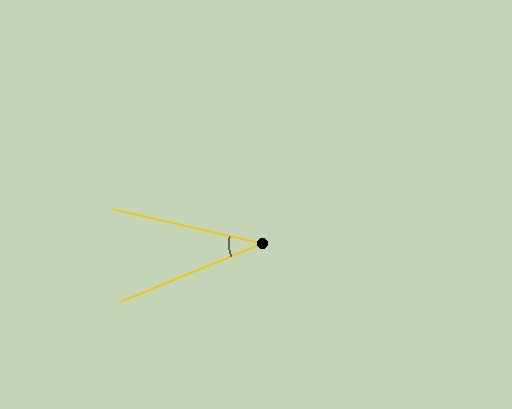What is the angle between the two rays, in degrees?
Approximately 35 degrees.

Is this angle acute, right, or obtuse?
It is acute.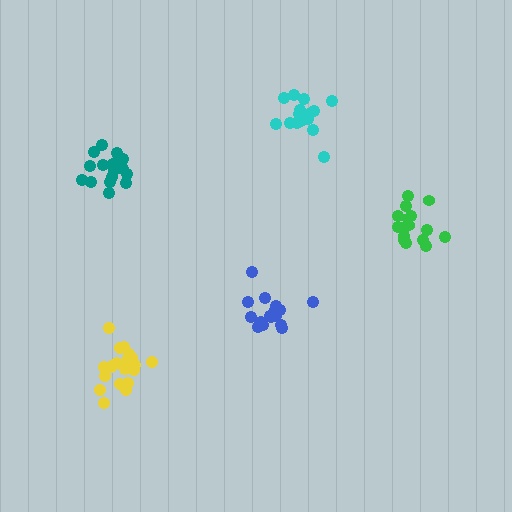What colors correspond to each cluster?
The clusters are colored: yellow, blue, green, teal, cyan.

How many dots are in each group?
Group 1: 20 dots, Group 2: 17 dots, Group 3: 16 dots, Group 4: 16 dots, Group 5: 16 dots (85 total).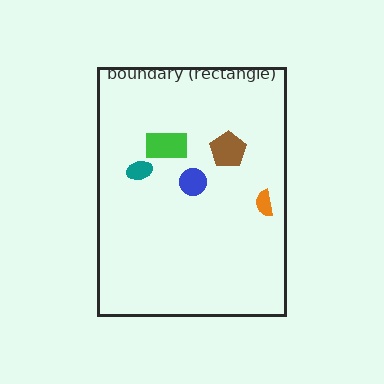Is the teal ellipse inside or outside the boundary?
Inside.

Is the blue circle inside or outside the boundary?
Inside.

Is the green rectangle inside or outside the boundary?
Inside.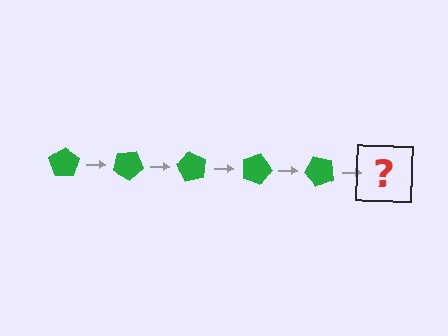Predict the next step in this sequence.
The next step is a green pentagon rotated 150 degrees.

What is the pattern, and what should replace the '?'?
The pattern is that the pentagon rotates 30 degrees each step. The '?' should be a green pentagon rotated 150 degrees.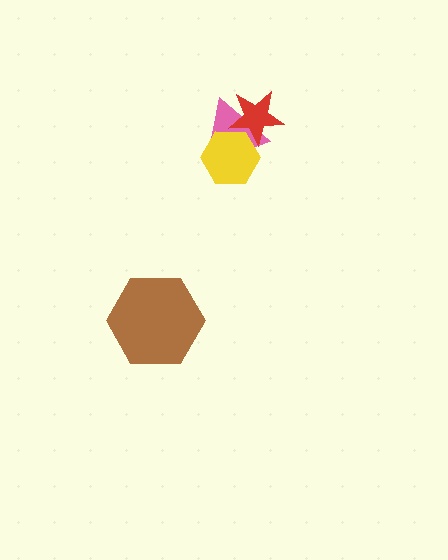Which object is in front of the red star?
The yellow hexagon is in front of the red star.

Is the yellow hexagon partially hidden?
No, no other shape covers it.